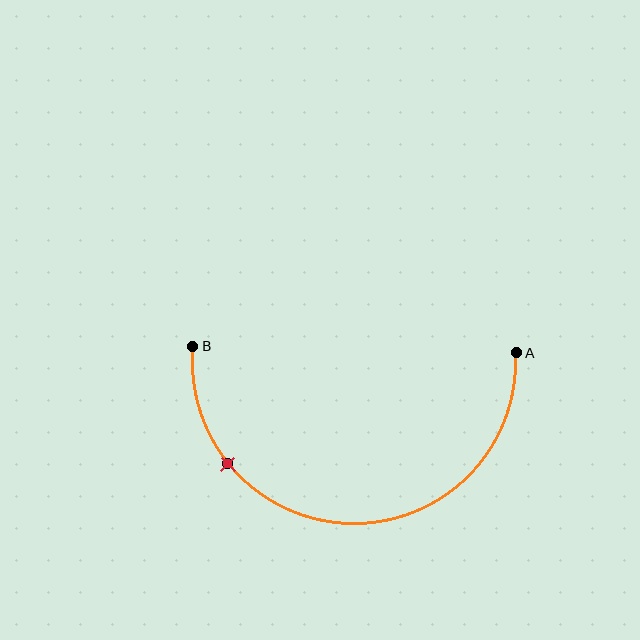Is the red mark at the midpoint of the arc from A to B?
No. The red mark lies on the arc but is closer to endpoint B. The arc midpoint would be at the point on the curve equidistant along the arc from both A and B.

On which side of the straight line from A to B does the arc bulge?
The arc bulges below the straight line connecting A and B.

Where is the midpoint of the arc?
The arc midpoint is the point on the curve farthest from the straight line joining A and B. It sits below that line.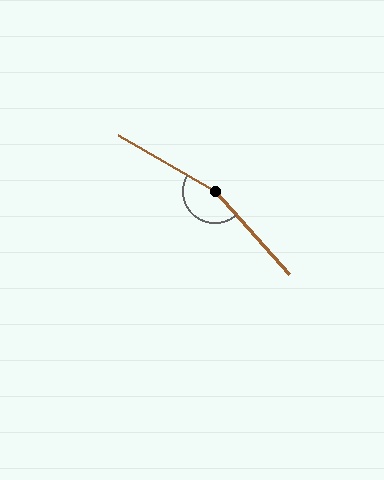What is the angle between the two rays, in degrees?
Approximately 162 degrees.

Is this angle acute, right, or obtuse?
It is obtuse.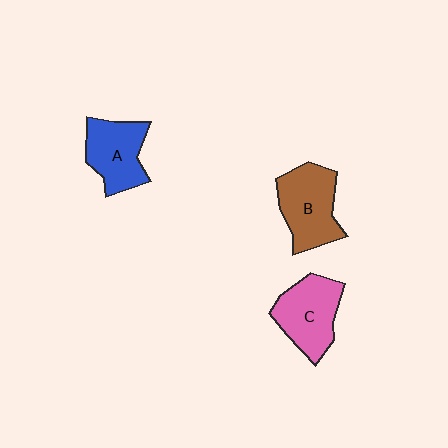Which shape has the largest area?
Shape B (brown).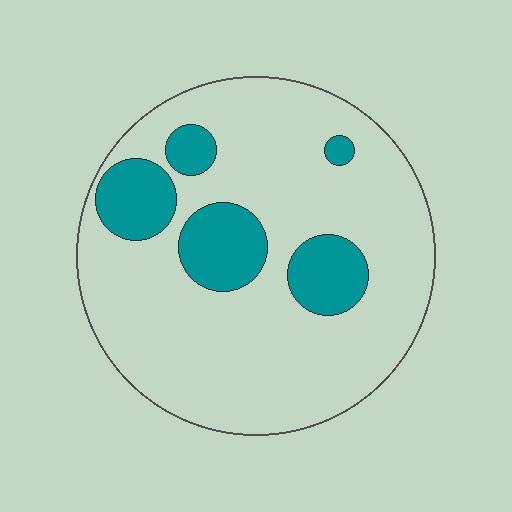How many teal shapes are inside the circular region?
5.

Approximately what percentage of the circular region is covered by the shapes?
Approximately 20%.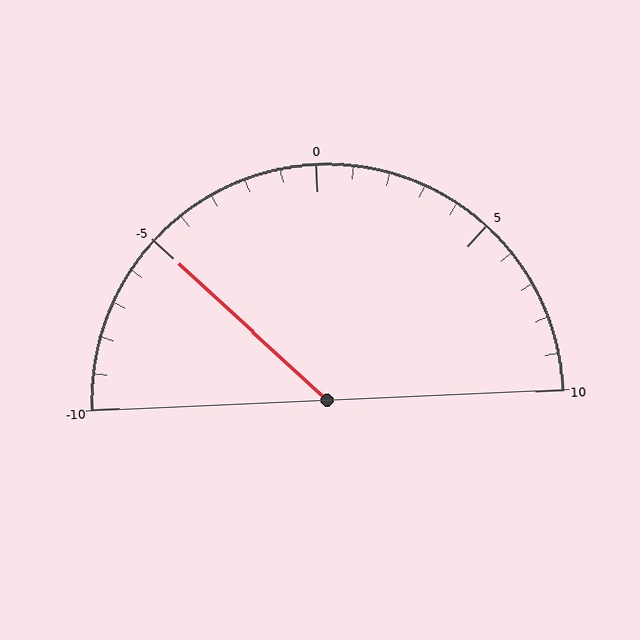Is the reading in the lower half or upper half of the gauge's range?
The reading is in the lower half of the range (-10 to 10).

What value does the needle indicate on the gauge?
The needle indicates approximately -5.